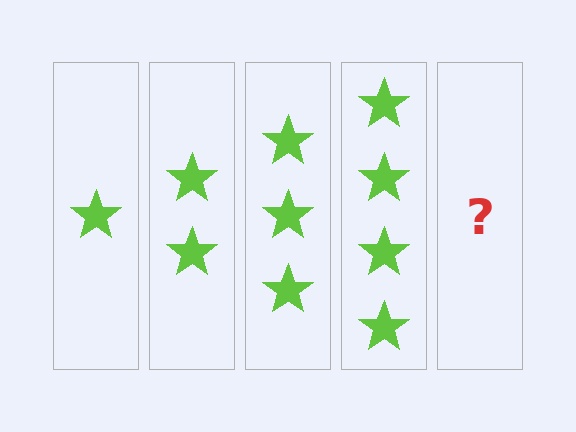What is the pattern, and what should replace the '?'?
The pattern is that each step adds one more star. The '?' should be 5 stars.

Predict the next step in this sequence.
The next step is 5 stars.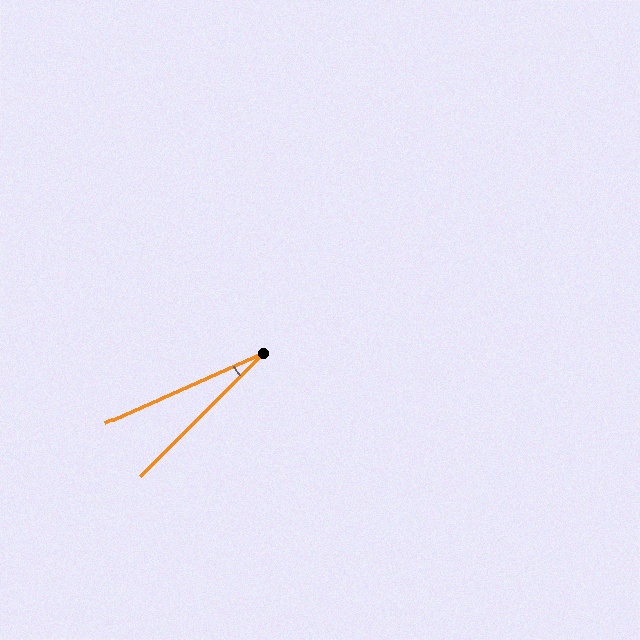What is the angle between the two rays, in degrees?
Approximately 21 degrees.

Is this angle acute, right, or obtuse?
It is acute.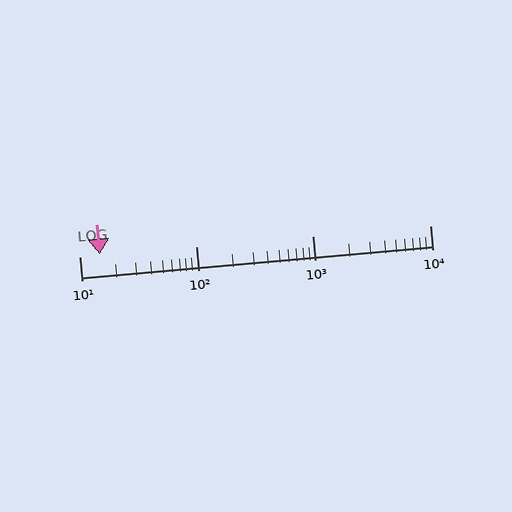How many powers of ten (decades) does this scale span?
The scale spans 3 decades, from 10 to 10000.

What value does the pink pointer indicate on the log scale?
The pointer indicates approximately 15.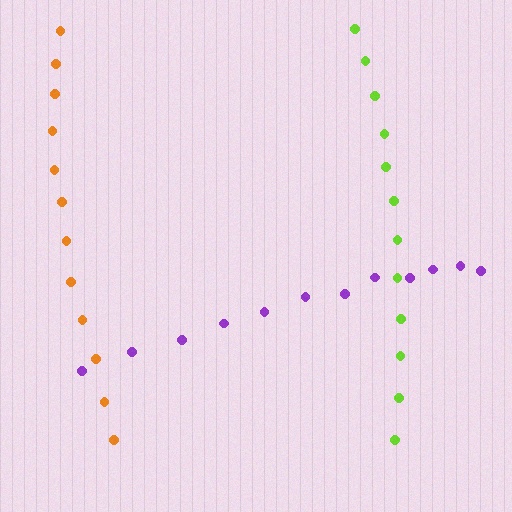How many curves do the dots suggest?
There are 3 distinct paths.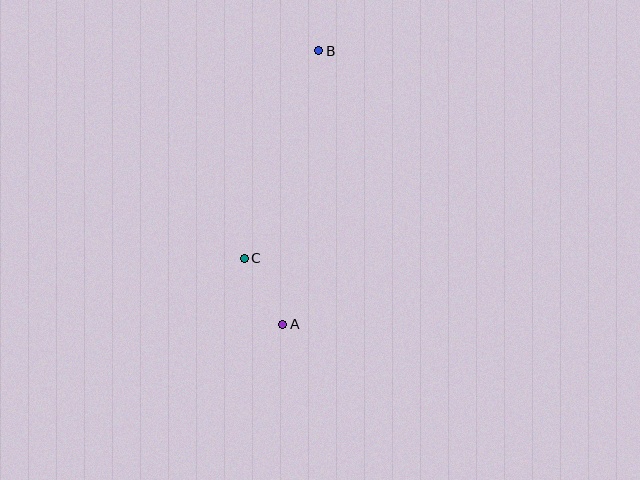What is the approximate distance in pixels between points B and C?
The distance between B and C is approximately 221 pixels.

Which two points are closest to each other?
Points A and C are closest to each other.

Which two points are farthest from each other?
Points A and B are farthest from each other.